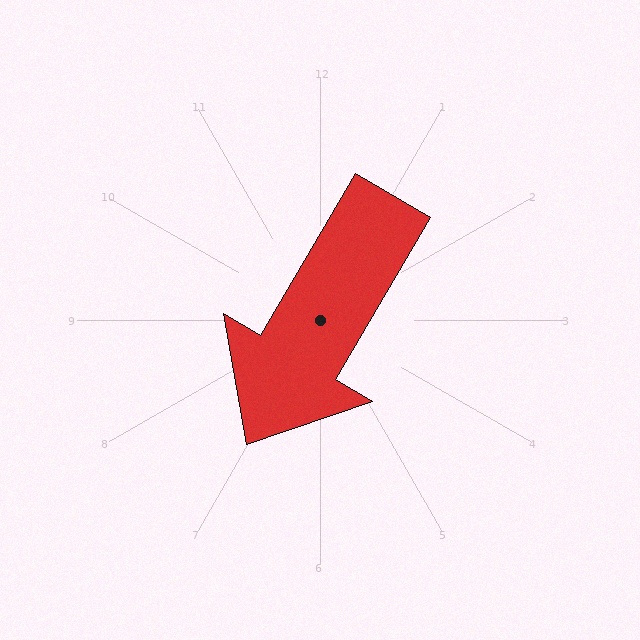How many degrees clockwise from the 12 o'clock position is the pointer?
Approximately 210 degrees.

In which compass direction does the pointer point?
Southwest.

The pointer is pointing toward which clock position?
Roughly 7 o'clock.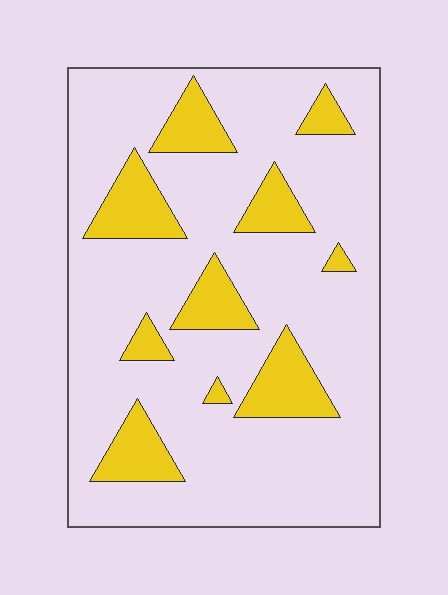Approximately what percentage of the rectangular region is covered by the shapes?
Approximately 20%.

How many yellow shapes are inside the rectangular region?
10.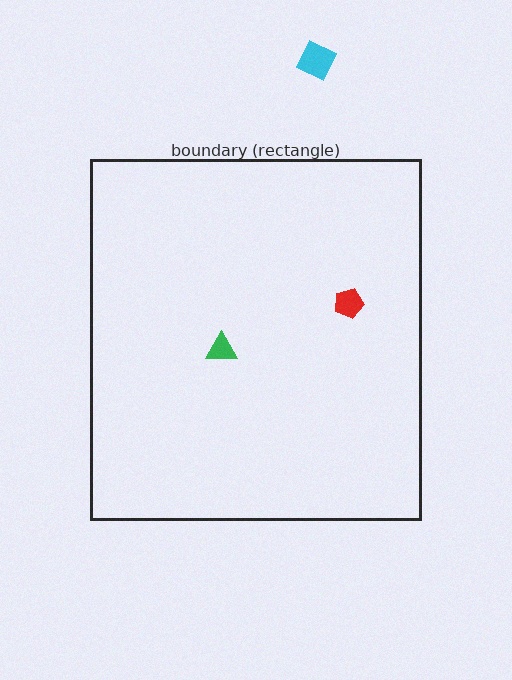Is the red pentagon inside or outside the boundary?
Inside.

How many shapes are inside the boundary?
2 inside, 1 outside.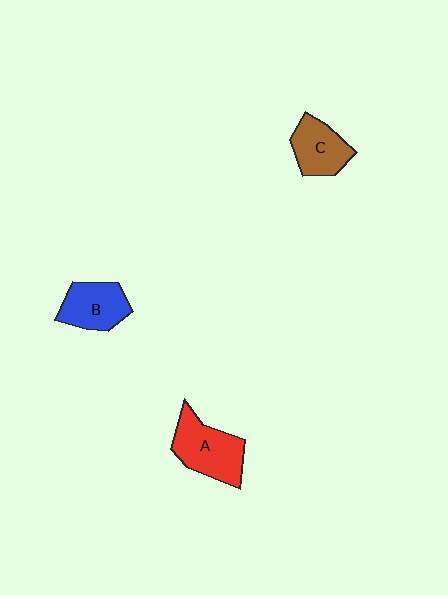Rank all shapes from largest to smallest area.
From largest to smallest: A (red), B (blue), C (brown).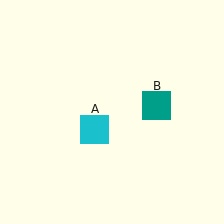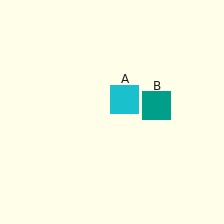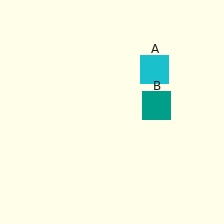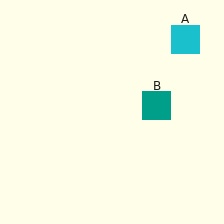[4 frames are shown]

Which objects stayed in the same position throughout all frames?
Teal square (object B) remained stationary.